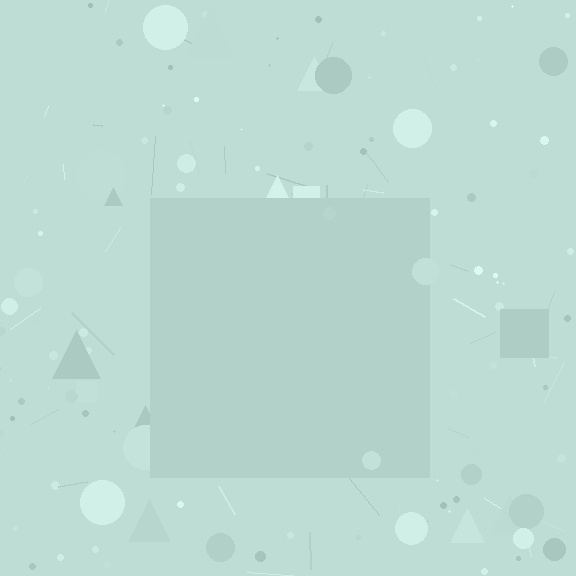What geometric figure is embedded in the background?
A square is embedded in the background.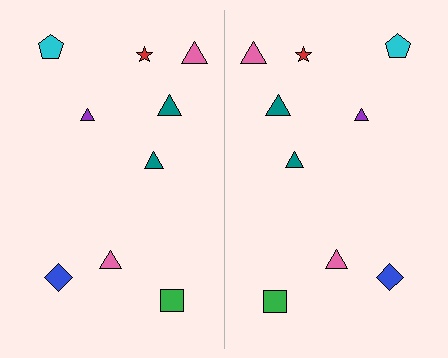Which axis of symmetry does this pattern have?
The pattern has a vertical axis of symmetry running through the center of the image.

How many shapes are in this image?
There are 18 shapes in this image.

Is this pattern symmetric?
Yes, this pattern has bilateral (reflection) symmetry.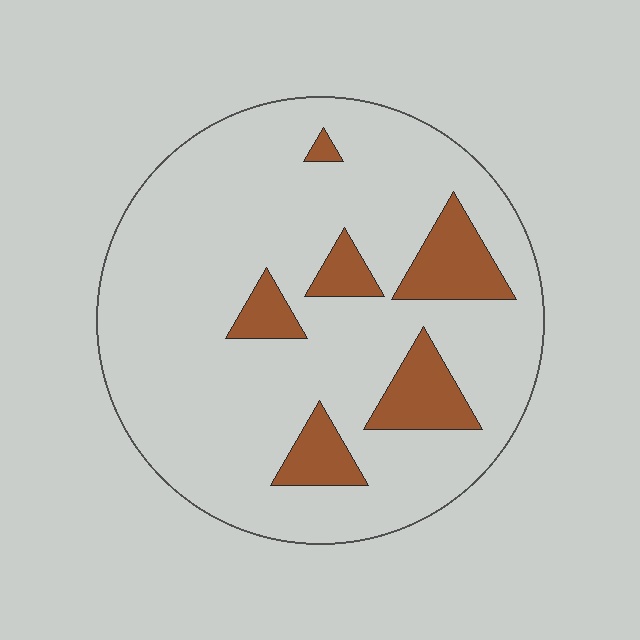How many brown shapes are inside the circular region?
6.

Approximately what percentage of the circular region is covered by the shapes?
Approximately 15%.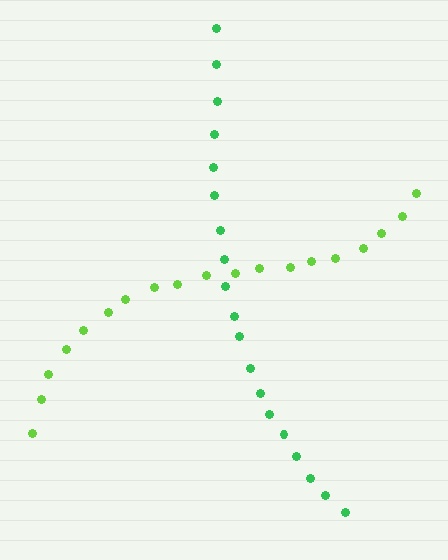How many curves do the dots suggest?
There are 2 distinct paths.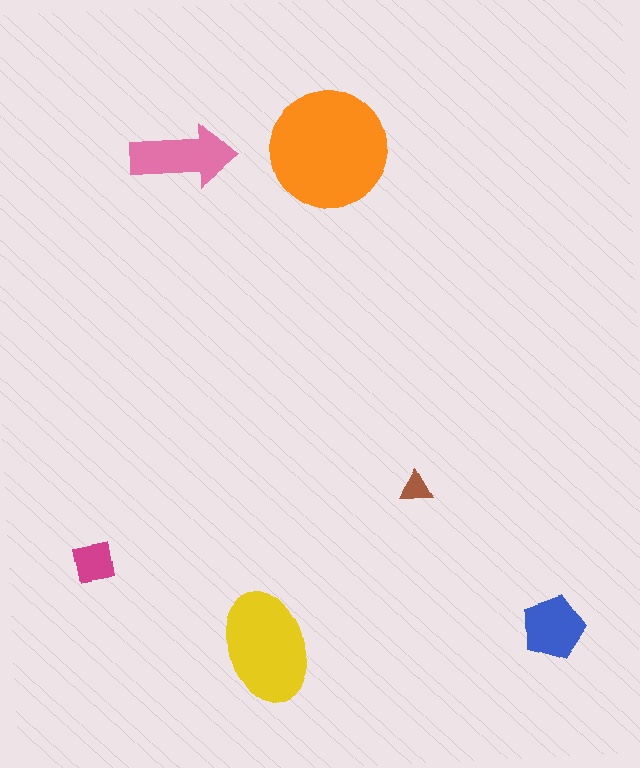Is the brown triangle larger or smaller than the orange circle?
Smaller.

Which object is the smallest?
The brown triangle.